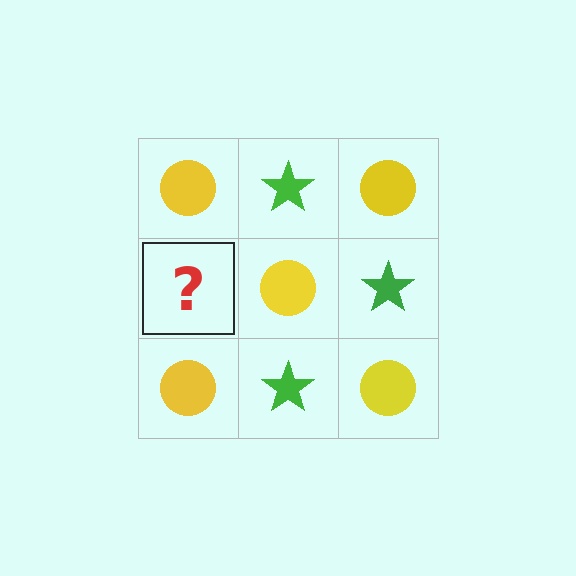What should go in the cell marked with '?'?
The missing cell should contain a green star.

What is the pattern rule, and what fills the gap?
The rule is that it alternates yellow circle and green star in a checkerboard pattern. The gap should be filled with a green star.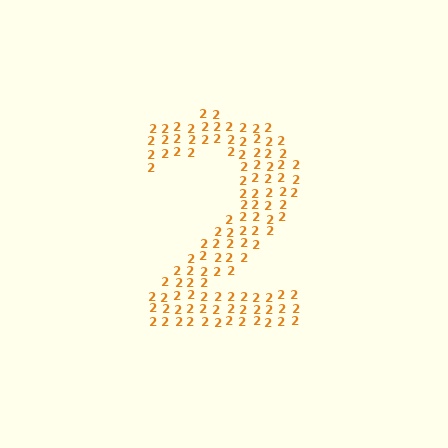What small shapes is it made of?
It is made of small digit 2's.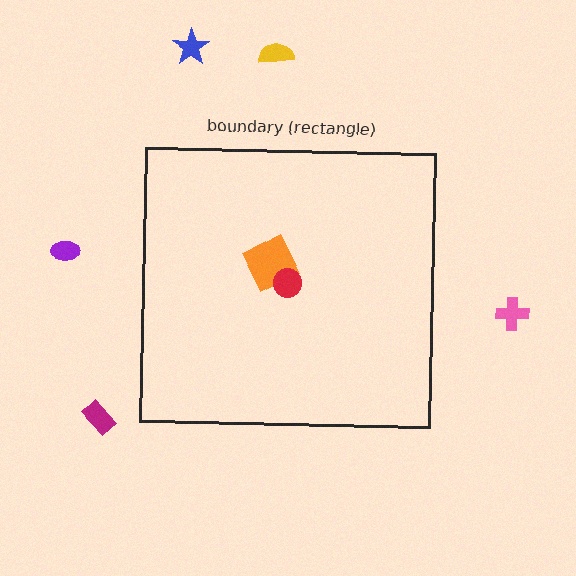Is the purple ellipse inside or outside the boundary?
Outside.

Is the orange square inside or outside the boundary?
Inside.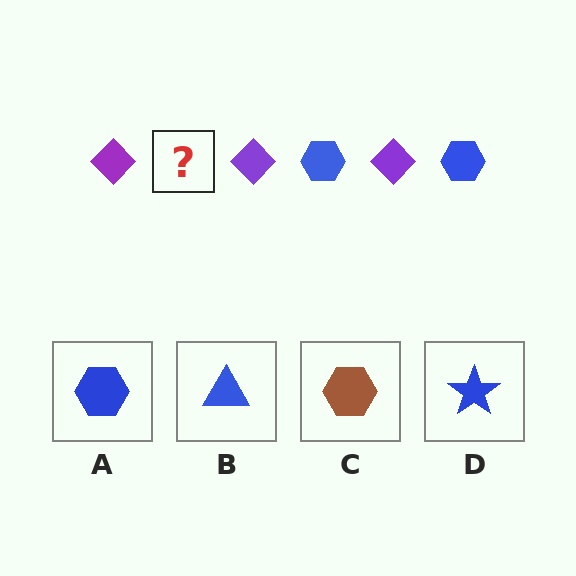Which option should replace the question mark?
Option A.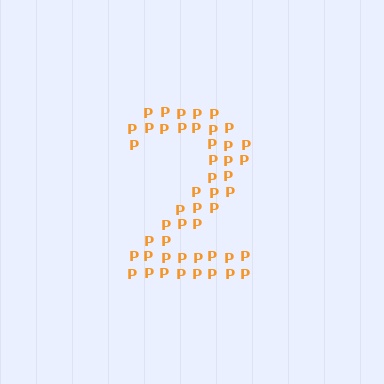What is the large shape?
The large shape is the digit 2.